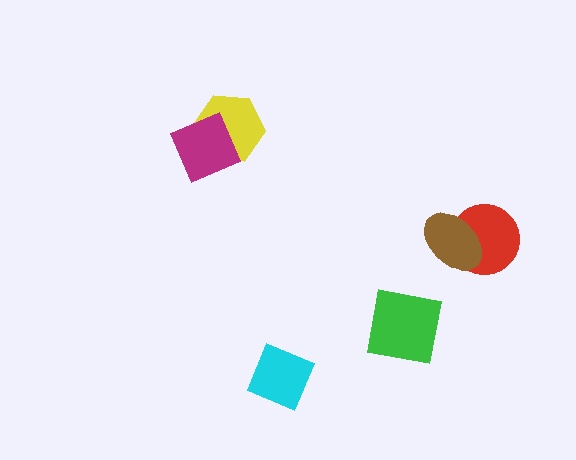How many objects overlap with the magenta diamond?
1 object overlaps with the magenta diamond.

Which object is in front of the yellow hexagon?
The magenta diamond is in front of the yellow hexagon.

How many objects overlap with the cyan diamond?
0 objects overlap with the cyan diamond.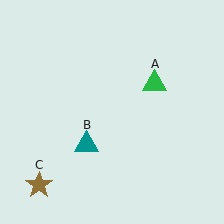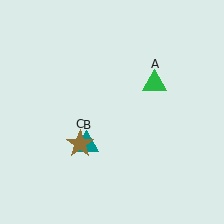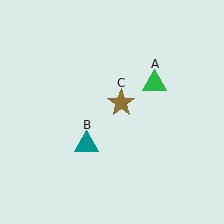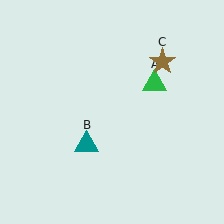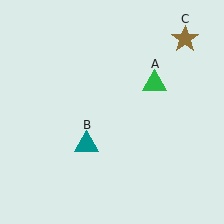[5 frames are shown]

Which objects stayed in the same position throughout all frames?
Green triangle (object A) and teal triangle (object B) remained stationary.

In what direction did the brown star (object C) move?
The brown star (object C) moved up and to the right.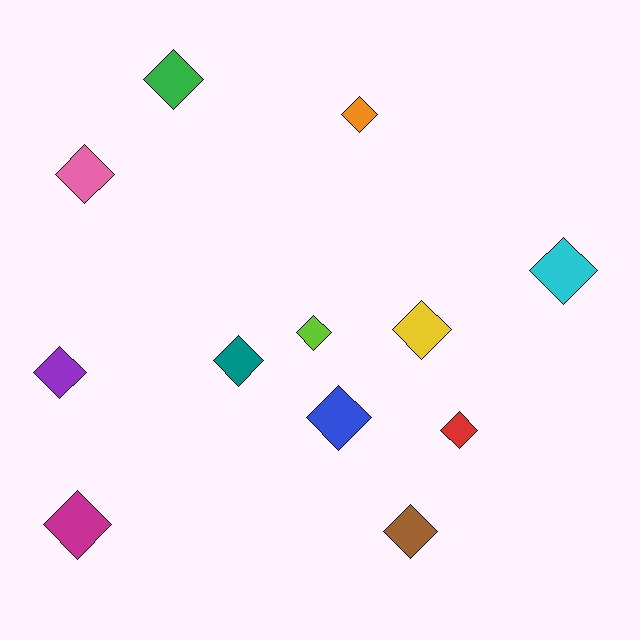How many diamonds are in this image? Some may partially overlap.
There are 12 diamonds.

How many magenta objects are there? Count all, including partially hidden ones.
There is 1 magenta object.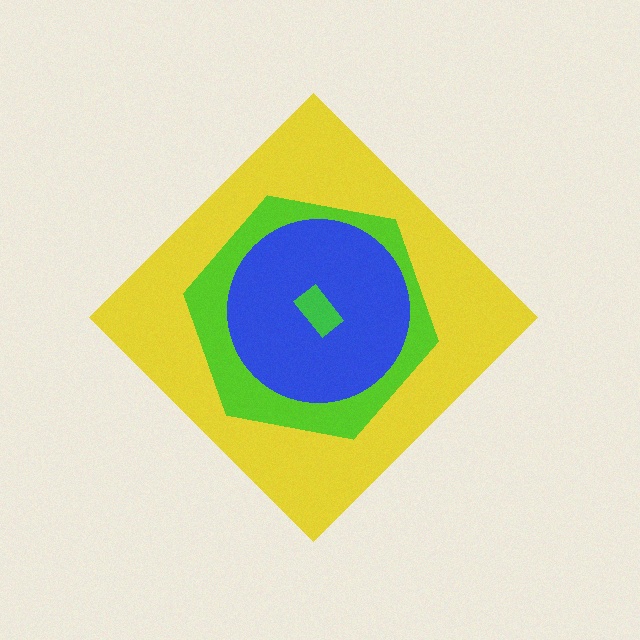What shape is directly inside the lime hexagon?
The blue circle.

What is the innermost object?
The green rectangle.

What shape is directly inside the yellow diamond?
The lime hexagon.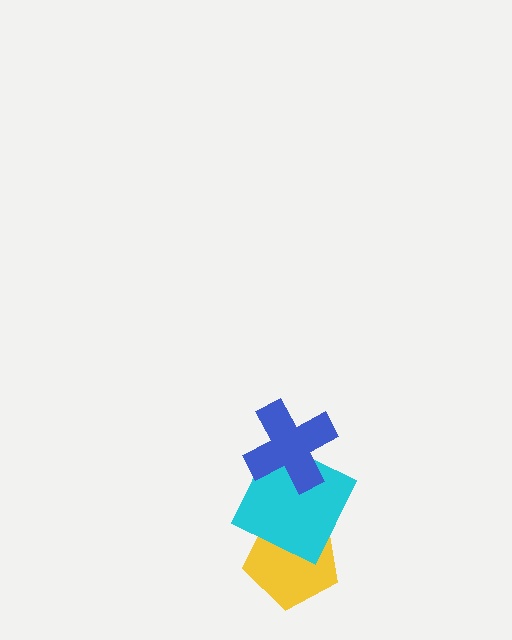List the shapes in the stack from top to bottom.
From top to bottom: the blue cross, the cyan square, the yellow pentagon.